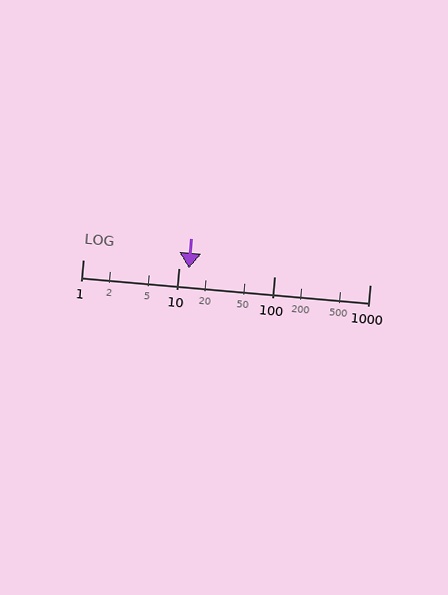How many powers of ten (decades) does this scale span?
The scale spans 3 decades, from 1 to 1000.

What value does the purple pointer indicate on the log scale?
The pointer indicates approximately 13.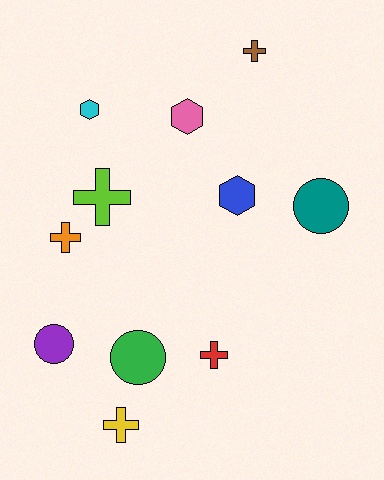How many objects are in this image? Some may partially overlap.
There are 11 objects.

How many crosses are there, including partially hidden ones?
There are 5 crosses.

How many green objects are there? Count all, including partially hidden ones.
There is 1 green object.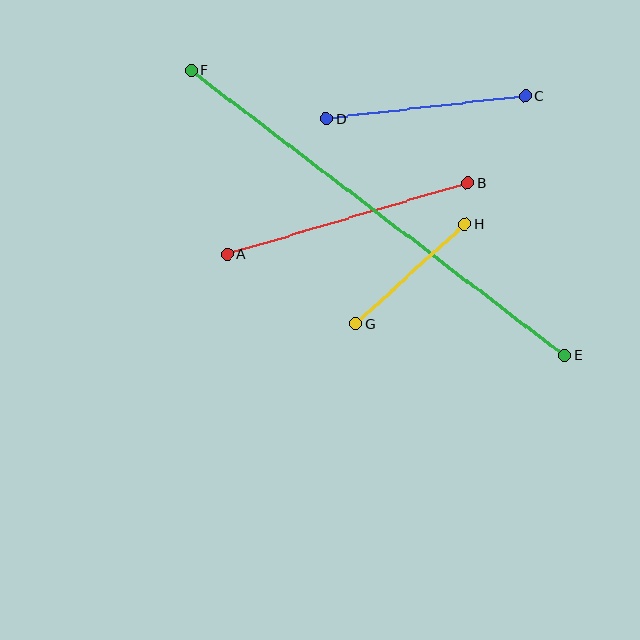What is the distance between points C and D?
The distance is approximately 200 pixels.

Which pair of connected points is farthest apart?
Points E and F are farthest apart.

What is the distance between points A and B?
The distance is approximately 251 pixels.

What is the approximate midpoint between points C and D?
The midpoint is at approximately (426, 107) pixels.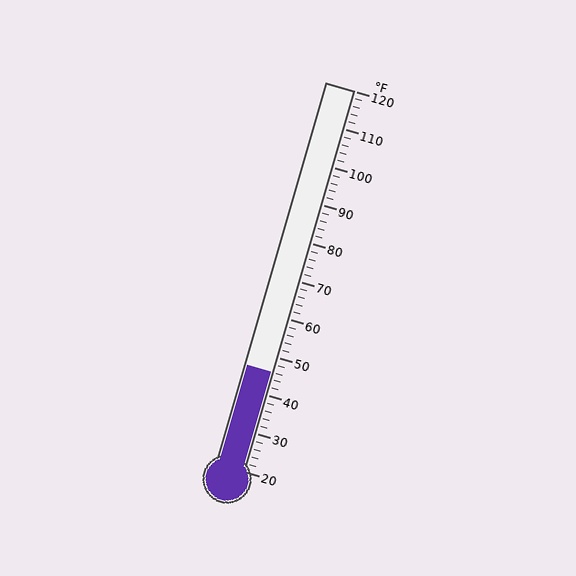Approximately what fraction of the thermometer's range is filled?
The thermometer is filled to approximately 25% of its range.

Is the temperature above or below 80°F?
The temperature is below 80°F.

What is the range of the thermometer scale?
The thermometer scale ranges from 20°F to 120°F.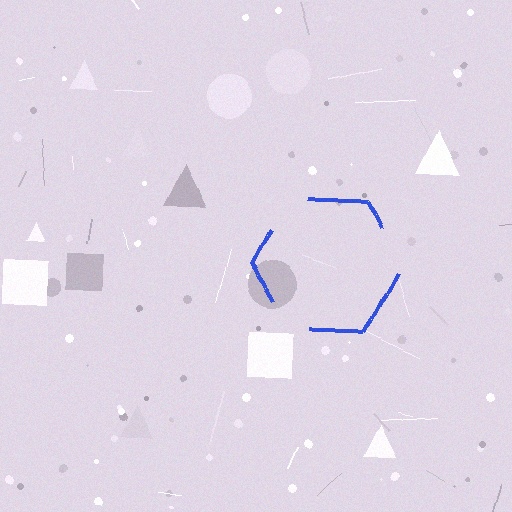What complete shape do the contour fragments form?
The contour fragments form a hexagon.